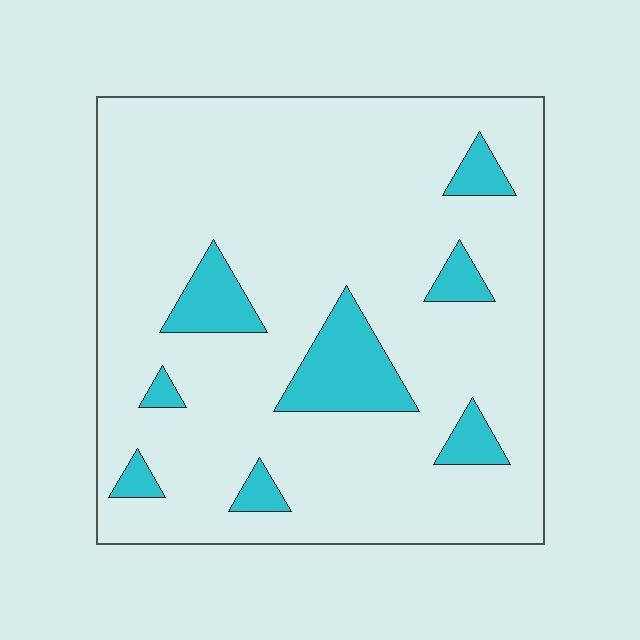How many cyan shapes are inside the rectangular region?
8.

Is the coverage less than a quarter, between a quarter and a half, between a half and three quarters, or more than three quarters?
Less than a quarter.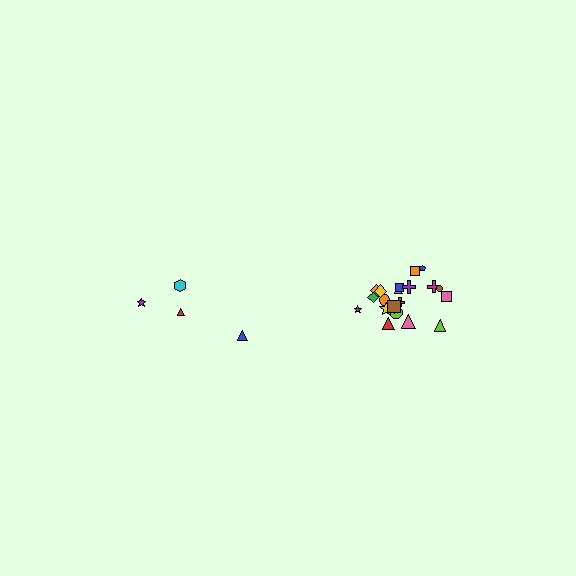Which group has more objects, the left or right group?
The right group.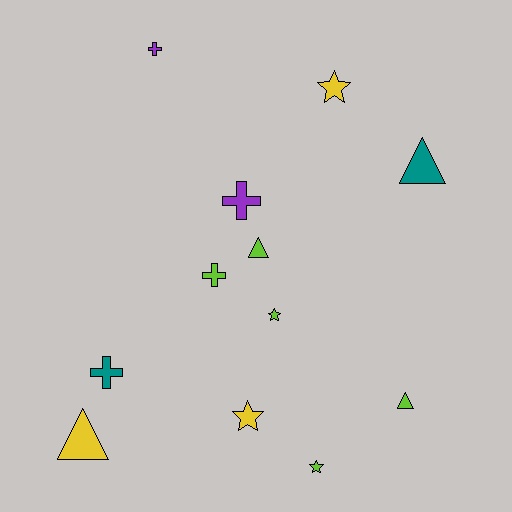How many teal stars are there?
There are no teal stars.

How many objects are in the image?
There are 12 objects.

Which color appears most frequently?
Lime, with 5 objects.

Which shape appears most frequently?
Star, with 4 objects.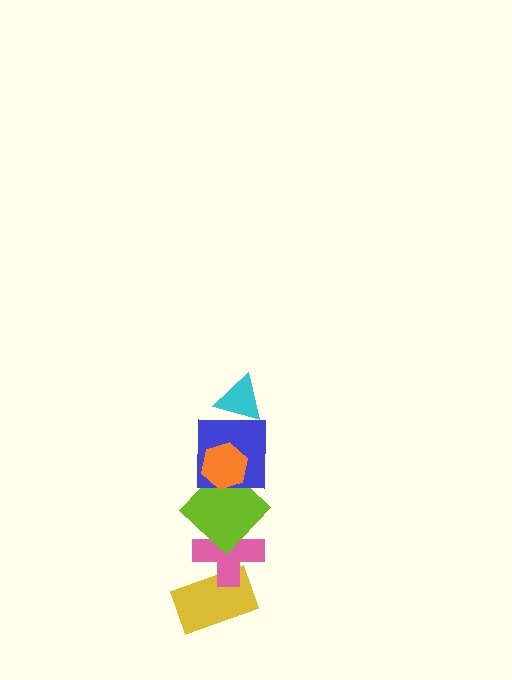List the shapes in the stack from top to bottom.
From top to bottom: the cyan triangle, the orange hexagon, the blue square, the lime diamond, the pink cross, the yellow rectangle.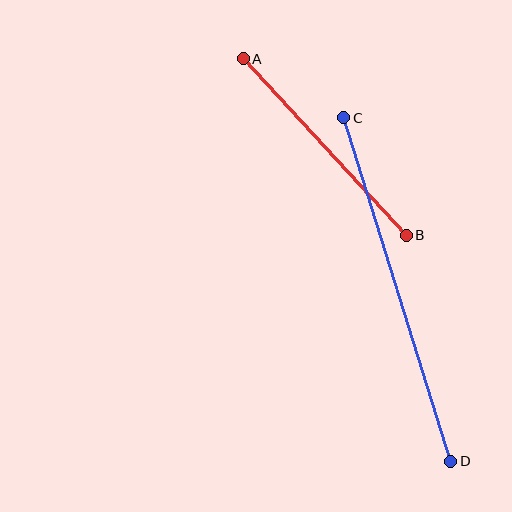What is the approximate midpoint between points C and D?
The midpoint is at approximately (397, 289) pixels.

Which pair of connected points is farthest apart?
Points C and D are farthest apart.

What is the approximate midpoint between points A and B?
The midpoint is at approximately (325, 147) pixels.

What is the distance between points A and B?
The distance is approximately 240 pixels.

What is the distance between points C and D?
The distance is approximately 359 pixels.